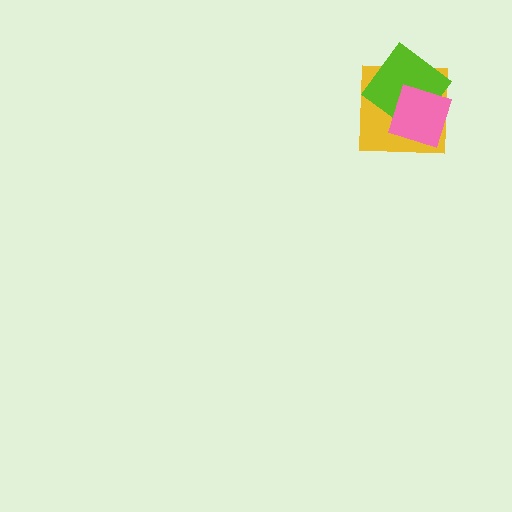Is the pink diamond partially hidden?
No, no other shape covers it.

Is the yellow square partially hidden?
Yes, it is partially covered by another shape.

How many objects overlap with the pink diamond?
2 objects overlap with the pink diamond.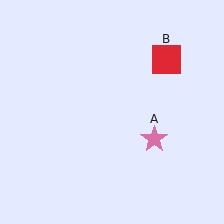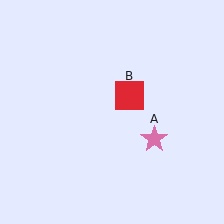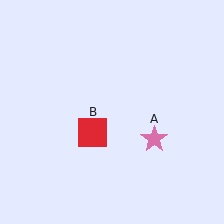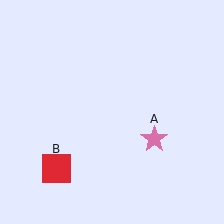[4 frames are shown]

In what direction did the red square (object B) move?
The red square (object B) moved down and to the left.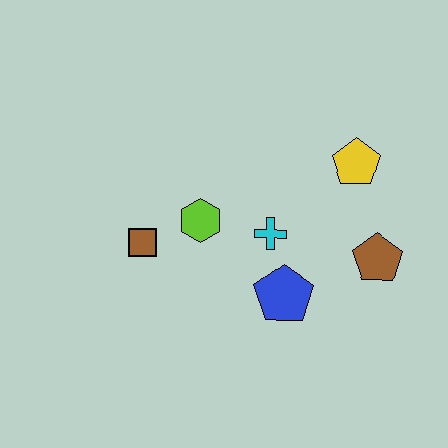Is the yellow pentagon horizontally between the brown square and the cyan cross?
No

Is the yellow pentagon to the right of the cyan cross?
Yes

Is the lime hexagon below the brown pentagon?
No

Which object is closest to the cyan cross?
The blue pentagon is closest to the cyan cross.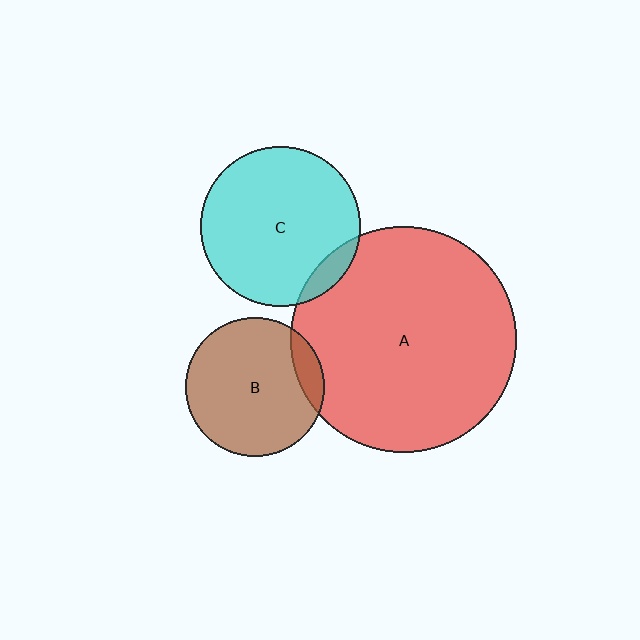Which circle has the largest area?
Circle A (red).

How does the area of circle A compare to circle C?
Approximately 2.0 times.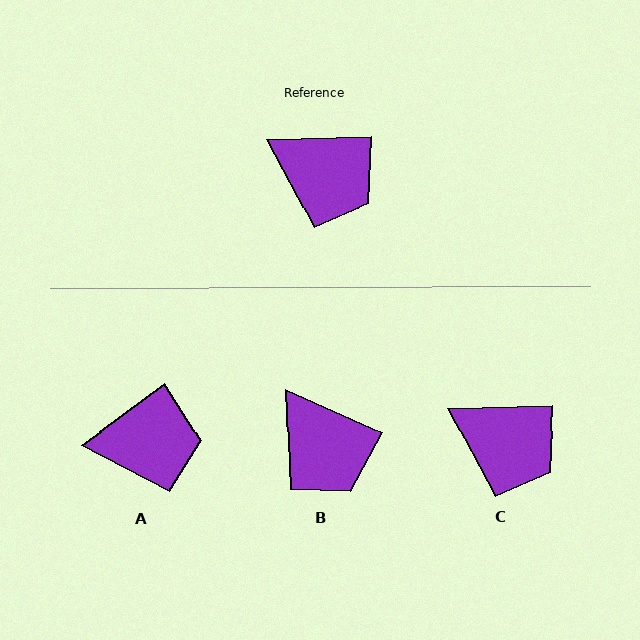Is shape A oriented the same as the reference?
No, it is off by about 34 degrees.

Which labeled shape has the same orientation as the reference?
C.